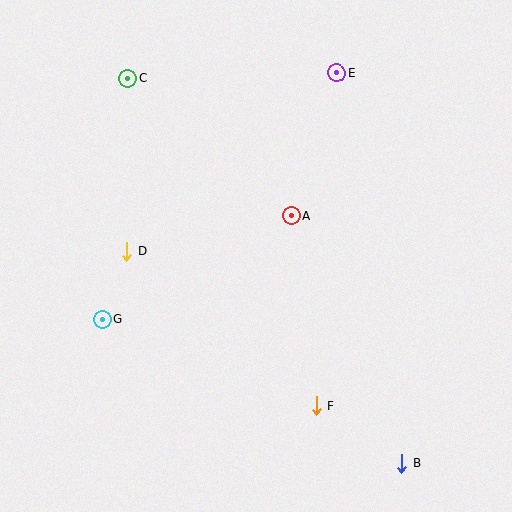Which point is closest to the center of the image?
Point A at (292, 216) is closest to the center.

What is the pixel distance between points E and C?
The distance between E and C is 209 pixels.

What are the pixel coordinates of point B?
Point B is at (402, 463).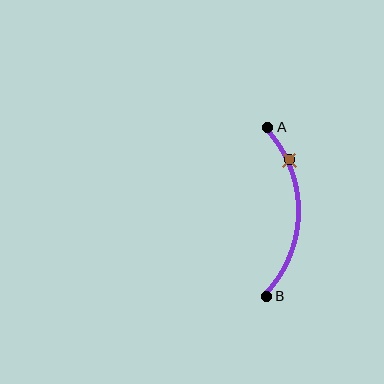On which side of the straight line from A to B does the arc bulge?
The arc bulges to the right of the straight line connecting A and B.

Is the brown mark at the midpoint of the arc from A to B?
No. The brown mark lies on the arc but is closer to endpoint A. The arc midpoint would be at the point on the curve equidistant along the arc from both A and B.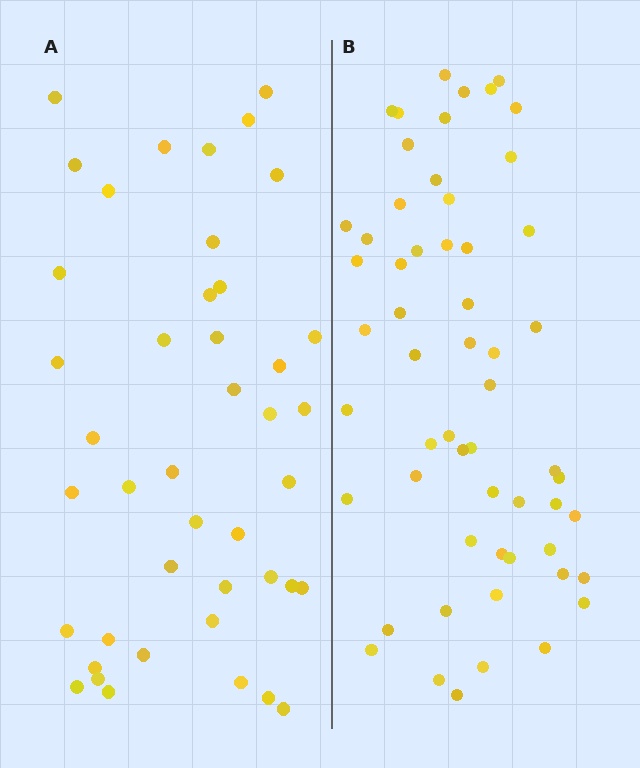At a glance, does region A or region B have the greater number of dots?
Region B (the right region) has more dots.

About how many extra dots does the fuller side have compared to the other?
Region B has approximately 15 more dots than region A.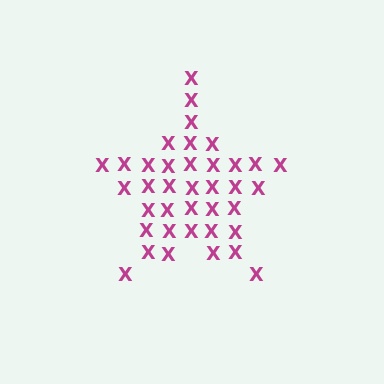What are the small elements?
The small elements are letter X's.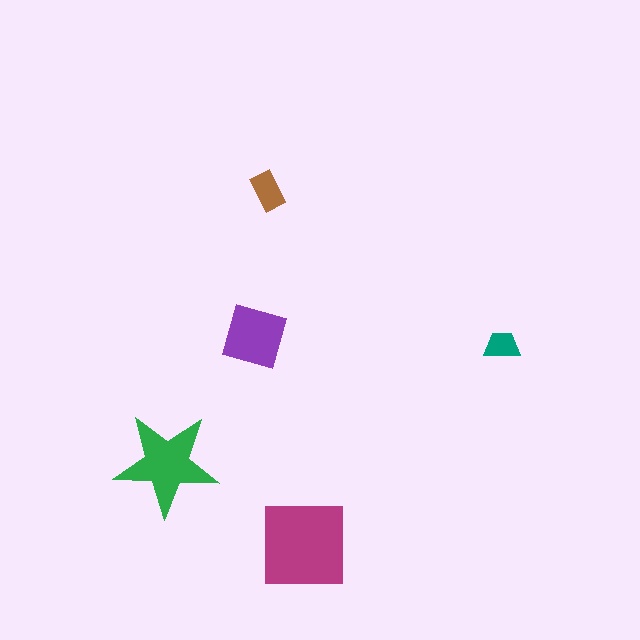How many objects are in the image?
There are 5 objects in the image.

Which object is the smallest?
The teal trapezoid.